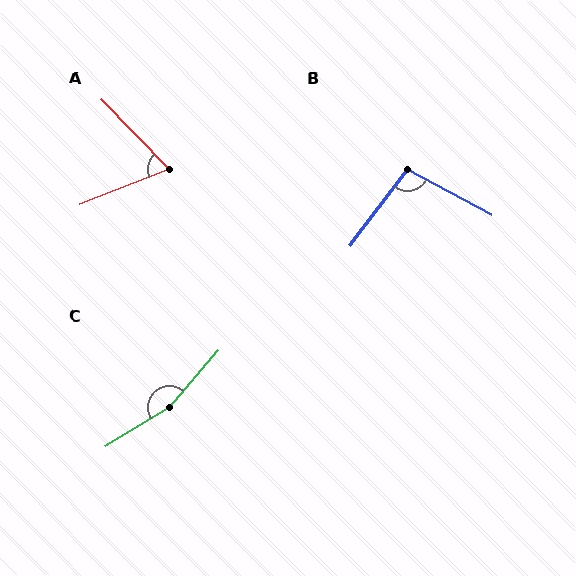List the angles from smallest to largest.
A (67°), B (98°), C (162°).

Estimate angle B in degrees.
Approximately 98 degrees.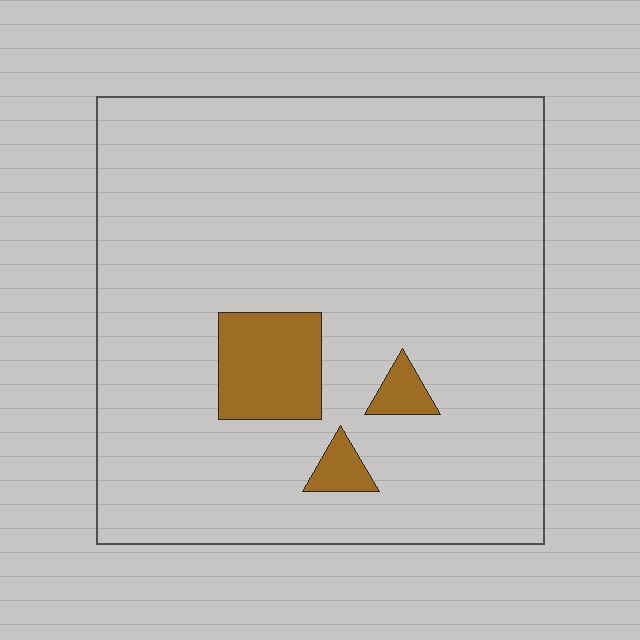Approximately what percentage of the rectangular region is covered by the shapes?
Approximately 10%.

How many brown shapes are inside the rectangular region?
3.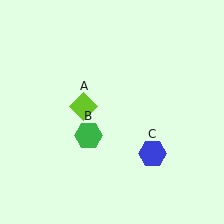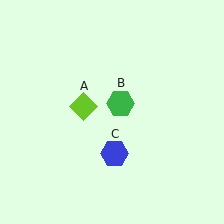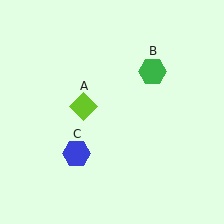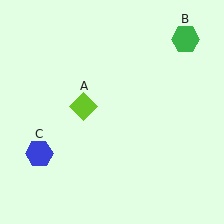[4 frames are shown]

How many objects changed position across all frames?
2 objects changed position: green hexagon (object B), blue hexagon (object C).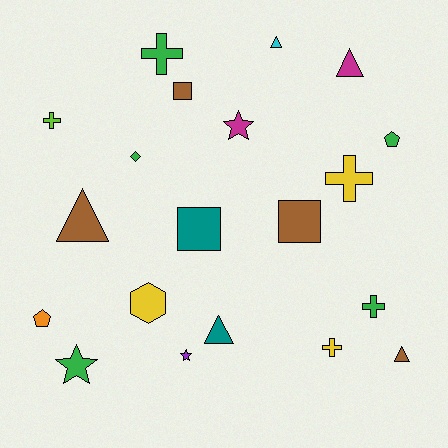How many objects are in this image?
There are 20 objects.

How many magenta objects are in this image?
There are 2 magenta objects.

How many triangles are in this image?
There are 5 triangles.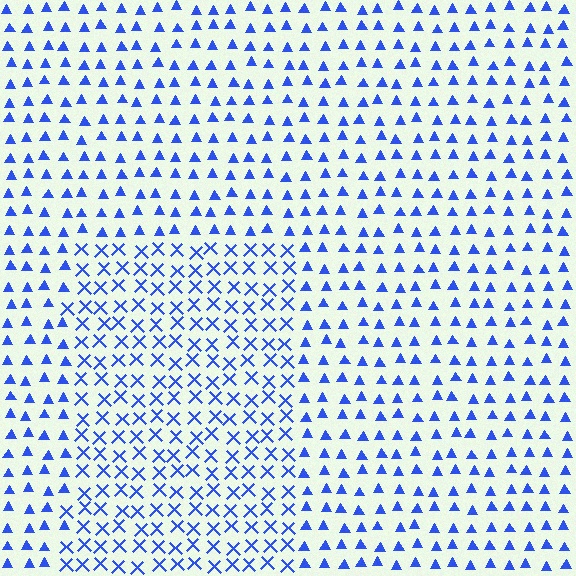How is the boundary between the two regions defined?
The boundary is defined by a change in element shape: X marks inside vs. triangles outside. All elements share the same color and spacing.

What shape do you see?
I see a rectangle.